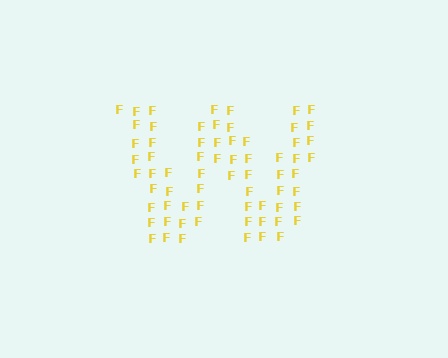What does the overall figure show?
The overall figure shows the letter W.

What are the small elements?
The small elements are letter F's.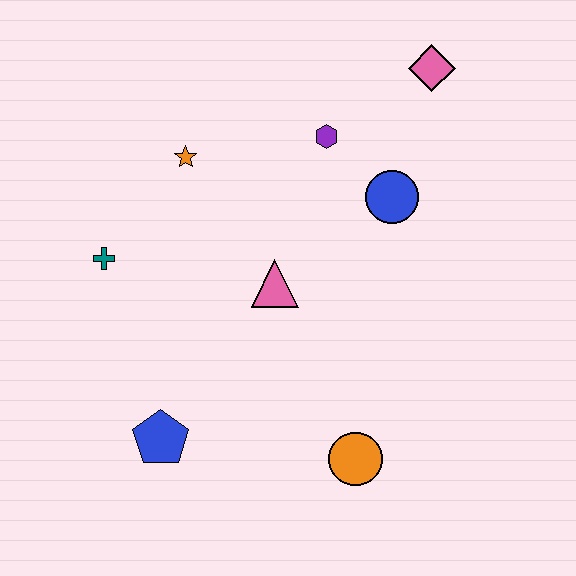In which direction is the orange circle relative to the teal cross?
The orange circle is to the right of the teal cross.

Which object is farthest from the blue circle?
The blue pentagon is farthest from the blue circle.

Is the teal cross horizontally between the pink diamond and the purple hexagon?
No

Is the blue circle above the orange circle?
Yes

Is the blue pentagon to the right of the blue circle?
No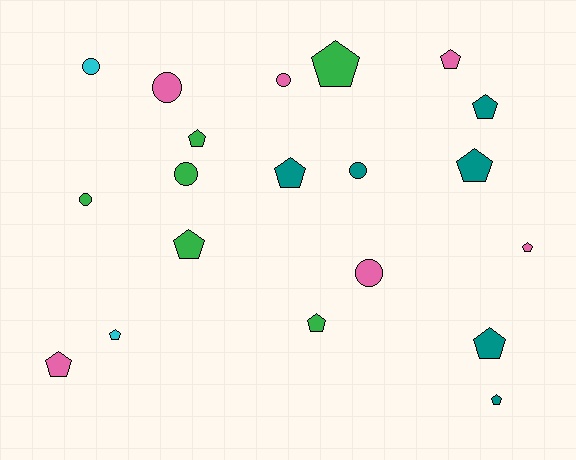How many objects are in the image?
There are 20 objects.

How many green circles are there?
There are 2 green circles.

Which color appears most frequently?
Teal, with 6 objects.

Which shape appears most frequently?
Pentagon, with 13 objects.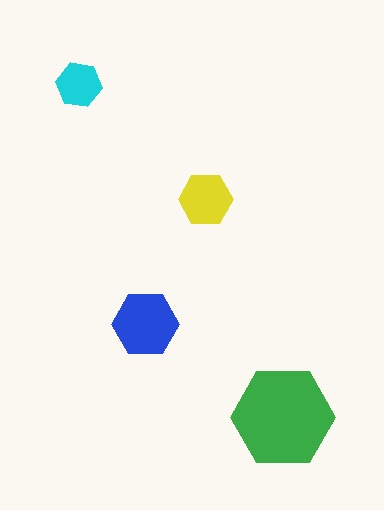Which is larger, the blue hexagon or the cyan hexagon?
The blue one.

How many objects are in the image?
There are 4 objects in the image.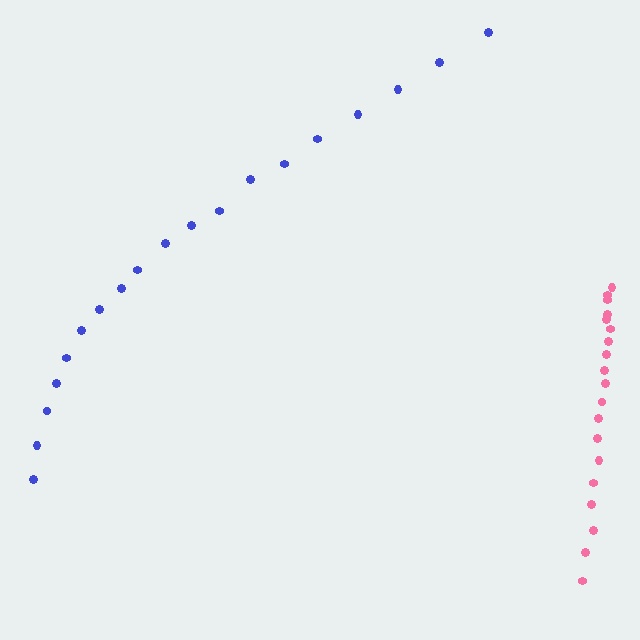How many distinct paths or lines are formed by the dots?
There are 2 distinct paths.